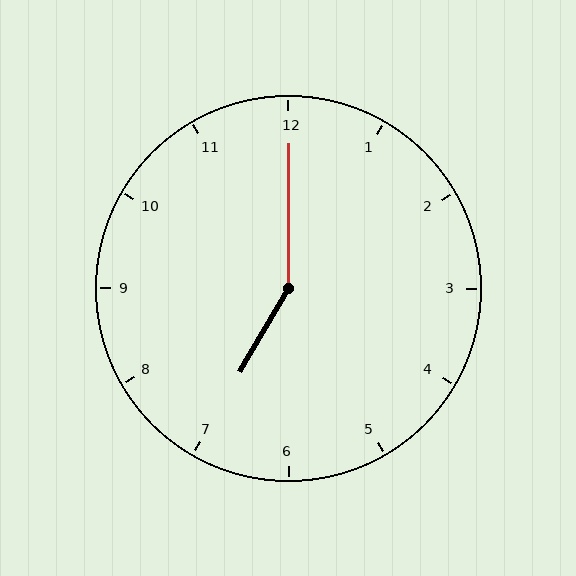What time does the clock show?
7:00.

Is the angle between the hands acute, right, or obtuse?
It is obtuse.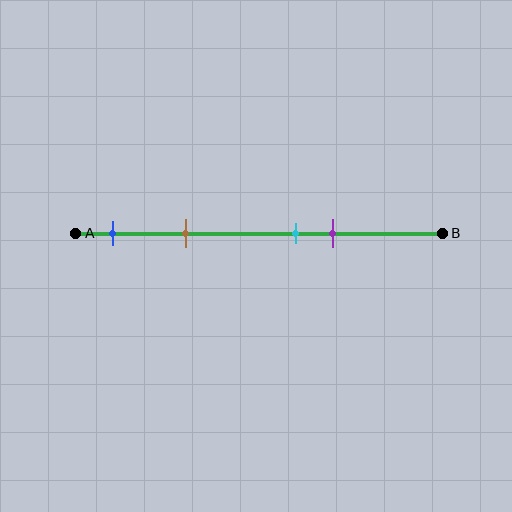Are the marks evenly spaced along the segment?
No, the marks are not evenly spaced.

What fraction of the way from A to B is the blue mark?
The blue mark is approximately 10% (0.1) of the way from A to B.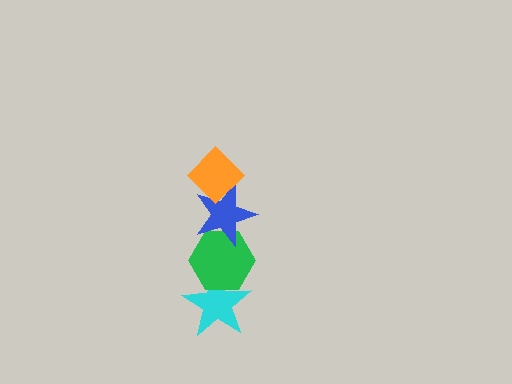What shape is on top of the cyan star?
The green hexagon is on top of the cyan star.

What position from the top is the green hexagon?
The green hexagon is 3rd from the top.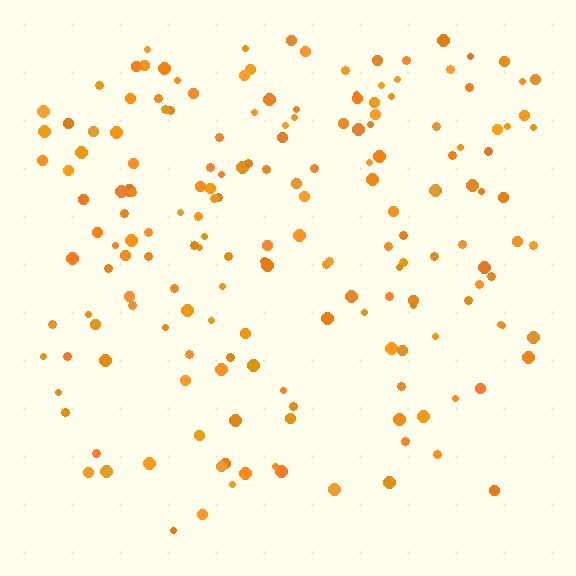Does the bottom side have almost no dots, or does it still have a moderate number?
Still a moderate number, just noticeably fewer than the top.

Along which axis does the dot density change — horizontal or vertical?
Vertical.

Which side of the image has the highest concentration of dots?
The top.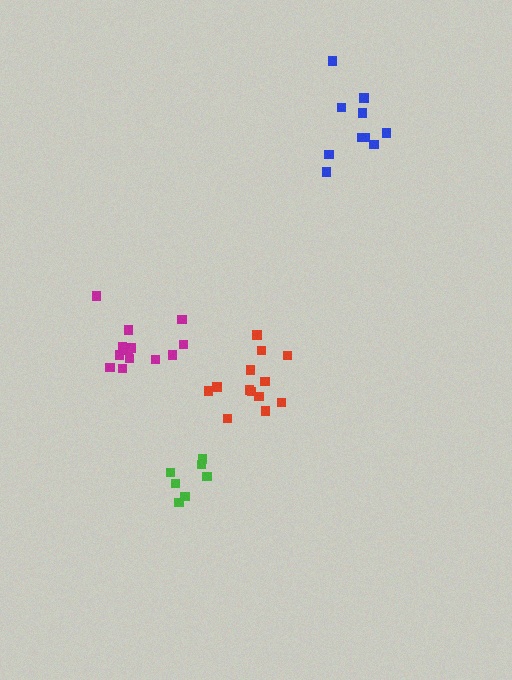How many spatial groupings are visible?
There are 4 spatial groupings.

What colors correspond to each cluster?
The clusters are colored: magenta, green, blue, red.